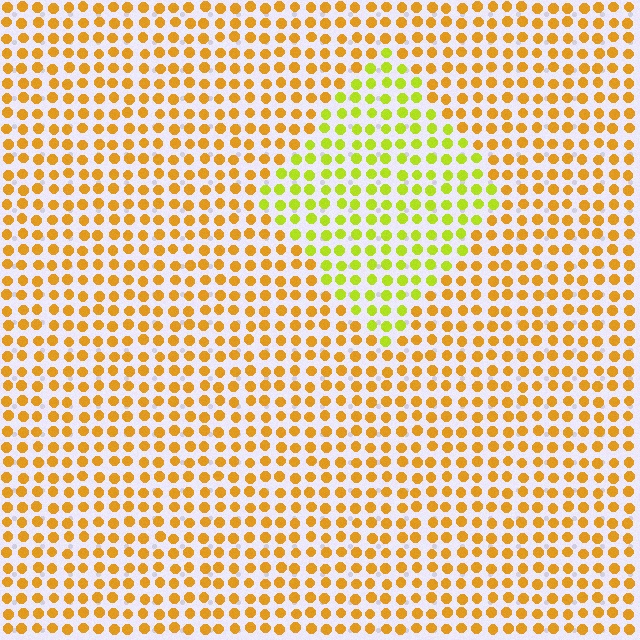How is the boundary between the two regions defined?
The boundary is defined purely by a slight shift in hue (about 38 degrees). Spacing, size, and orientation are identical on both sides.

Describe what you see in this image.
The image is filled with small orange elements in a uniform arrangement. A diamond-shaped region is visible where the elements are tinted to a slightly different hue, forming a subtle color boundary.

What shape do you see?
I see a diamond.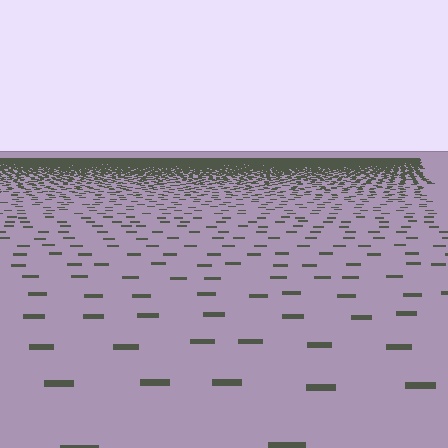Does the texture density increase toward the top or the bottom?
Density increases toward the top.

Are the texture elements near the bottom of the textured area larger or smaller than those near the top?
Larger. Near the bottom, elements are closer to the viewer and appear at a bigger on-screen size.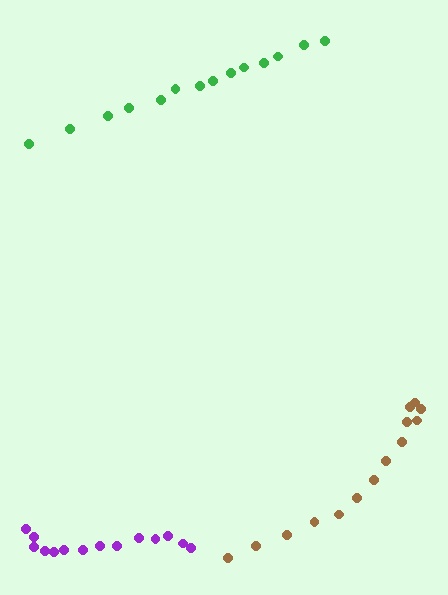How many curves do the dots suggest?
There are 3 distinct paths.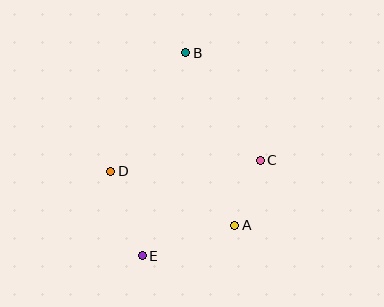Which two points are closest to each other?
Points A and C are closest to each other.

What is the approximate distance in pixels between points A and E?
The distance between A and E is approximately 97 pixels.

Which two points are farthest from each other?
Points B and E are farthest from each other.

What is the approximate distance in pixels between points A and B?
The distance between A and B is approximately 180 pixels.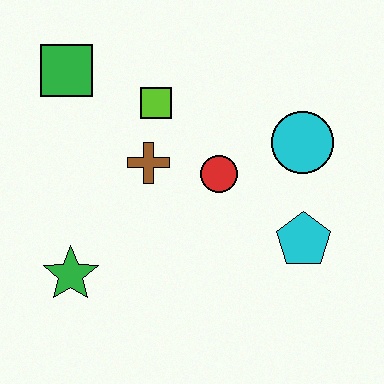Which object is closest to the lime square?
The brown cross is closest to the lime square.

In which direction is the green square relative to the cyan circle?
The green square is to the left of the cyan circle.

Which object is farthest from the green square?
The cyan pentagon is farthest from the green square.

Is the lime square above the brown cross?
Yes